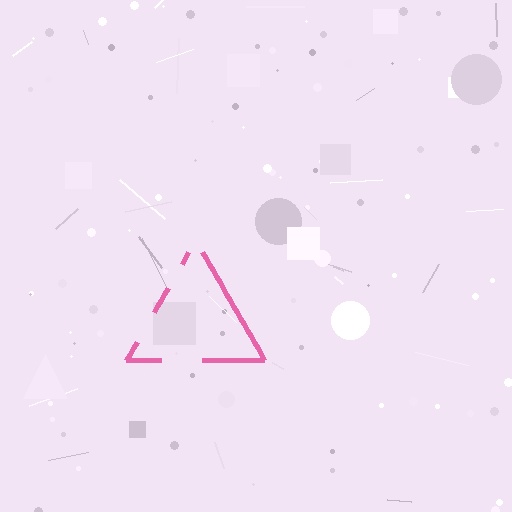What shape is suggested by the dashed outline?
The dashed outline suggests a triangle.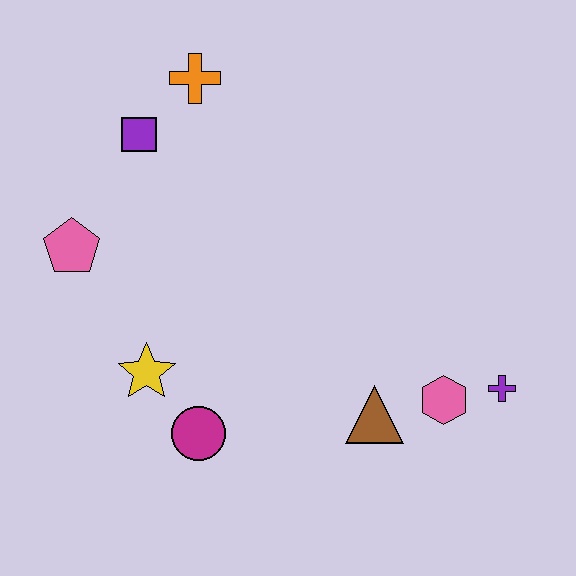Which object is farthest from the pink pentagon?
The purple cross is farthest from the pink pentagon.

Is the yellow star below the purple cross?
No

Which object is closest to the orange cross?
The purple square is closest to the orange cross.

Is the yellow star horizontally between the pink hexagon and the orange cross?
No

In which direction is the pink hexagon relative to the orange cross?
The pink hexagon is below the orange cross.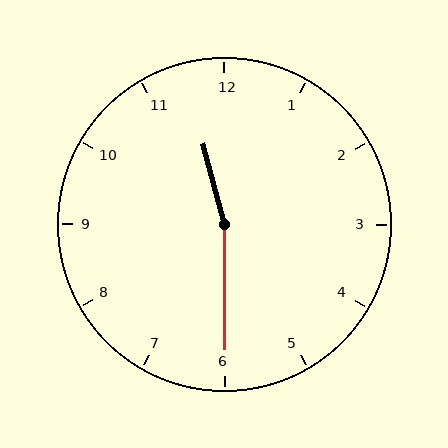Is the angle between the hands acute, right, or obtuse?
It is obtuse.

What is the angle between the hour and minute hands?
Approximately 165 degrees.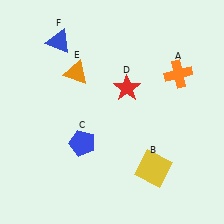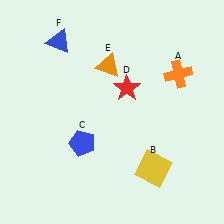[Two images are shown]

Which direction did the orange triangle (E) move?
The orange triangle (E) moved right.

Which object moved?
The orange triangle (E) moved right.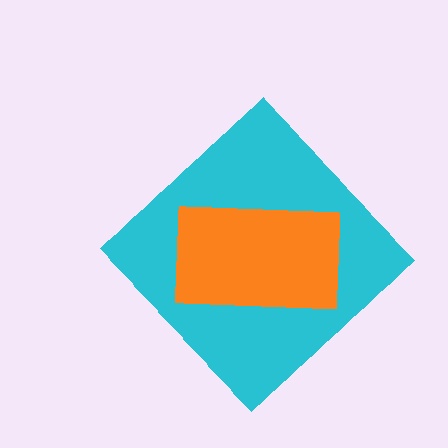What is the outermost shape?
The cyan diamond.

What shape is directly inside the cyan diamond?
The orange rectangle.